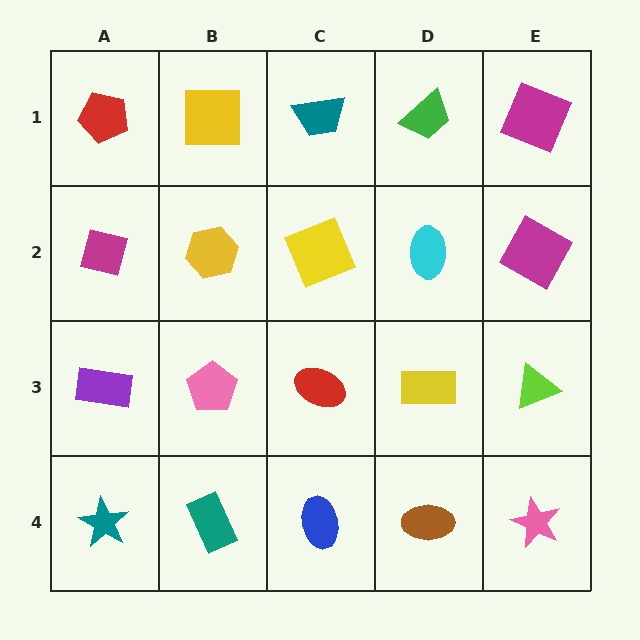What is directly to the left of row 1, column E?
A green trapezoid.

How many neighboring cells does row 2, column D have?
4.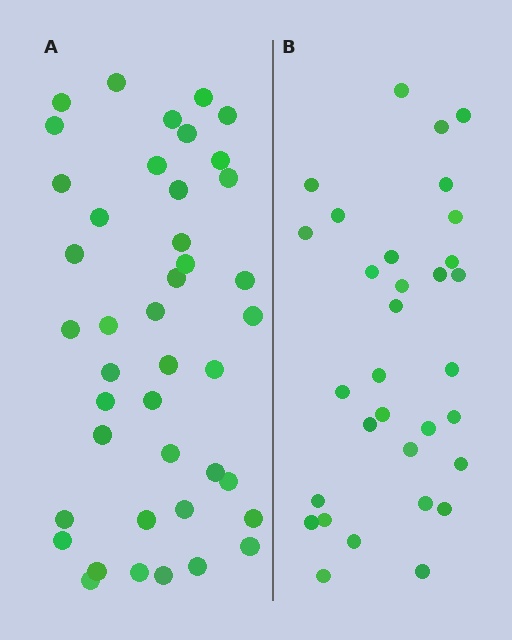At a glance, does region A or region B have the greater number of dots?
Region A (the left region) has more dots.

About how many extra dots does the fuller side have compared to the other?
Region A has roughly 10 or so more dots than region B.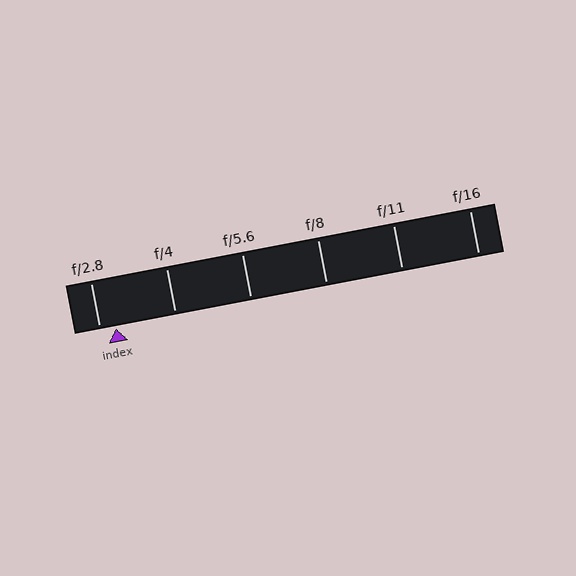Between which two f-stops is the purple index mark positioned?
The index mark is between f/2.8 and f/4.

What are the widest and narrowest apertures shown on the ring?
The widest aperture shown is f/2.8 and the narrowest is f/16.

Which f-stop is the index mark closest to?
The index mark is closest to f/2.8.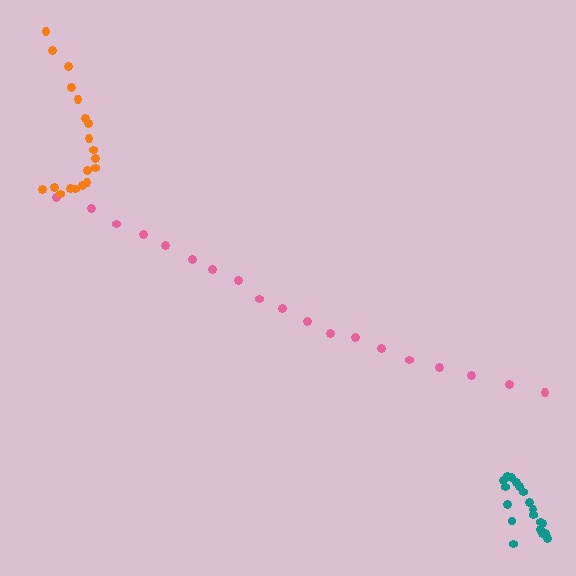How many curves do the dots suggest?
There are 3 distinct paths.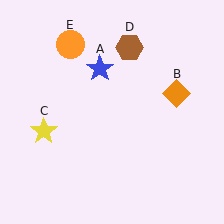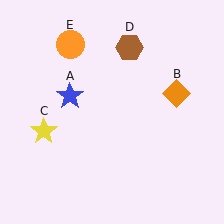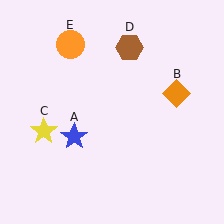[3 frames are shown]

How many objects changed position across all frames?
1 object changed position: blue star (object A).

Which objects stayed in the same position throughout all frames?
Orange diamond (object B) and yellow star (object C) and brown hexagon (object D) and orange circle (object E) remained stationary.